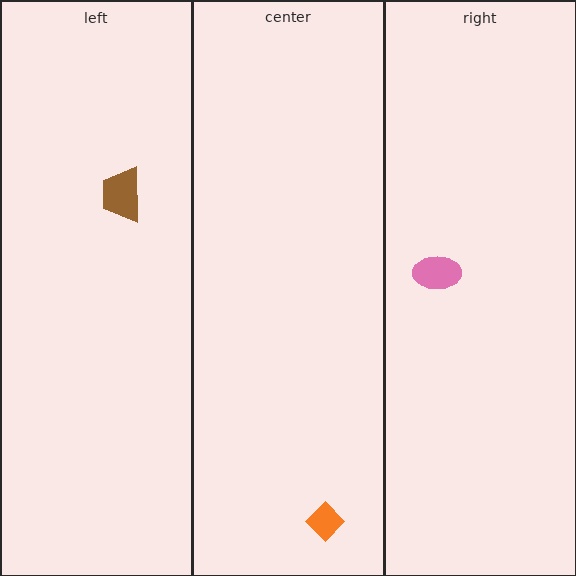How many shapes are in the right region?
1.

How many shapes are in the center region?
1.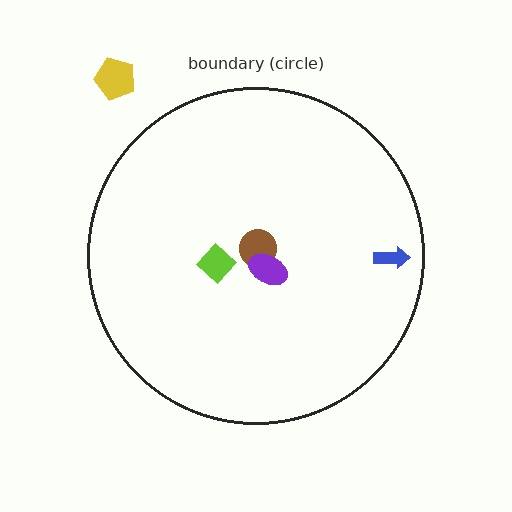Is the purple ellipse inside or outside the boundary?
Inside.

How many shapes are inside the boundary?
4 inside, 1 outside.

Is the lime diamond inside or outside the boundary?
Inside.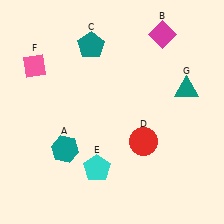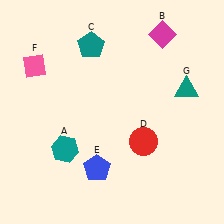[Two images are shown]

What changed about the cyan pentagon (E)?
In Image 1, E is cyan. In Image 2, it changed to blue.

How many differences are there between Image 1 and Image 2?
There is 1 difference between the two images.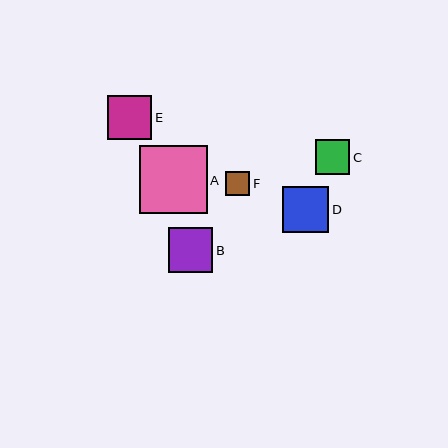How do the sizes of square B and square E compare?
Square B and square E are approximately the same size.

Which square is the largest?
Square A is the largest with a size of approximately 68 pixels.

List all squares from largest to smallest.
From largest to smallest: A, D, B, E, C, F.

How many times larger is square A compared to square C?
Square A is approximately 2.0 times the size of square C.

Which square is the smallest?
Square F is the smallest with a size of approximately 25 pixels.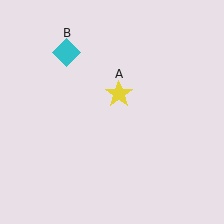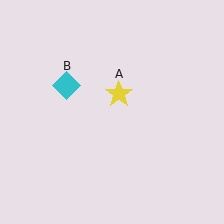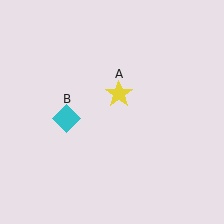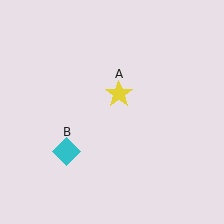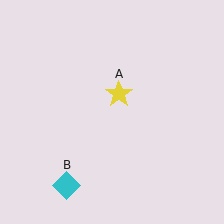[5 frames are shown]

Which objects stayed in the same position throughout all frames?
Yellow star (object A) remained stationary.